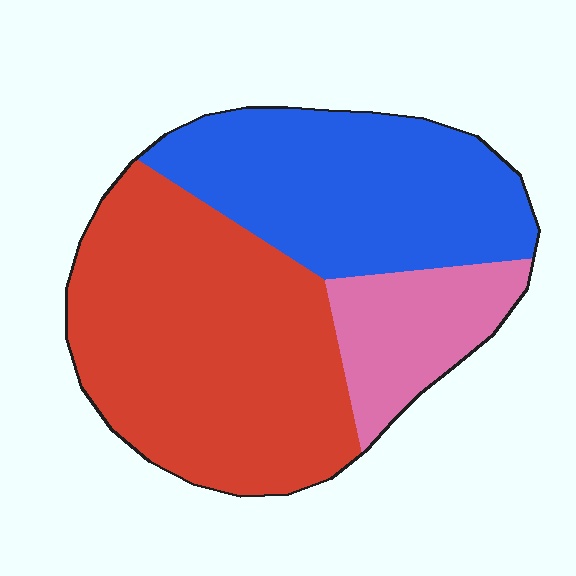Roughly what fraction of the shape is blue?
Blue covers 35% of the shape.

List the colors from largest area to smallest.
From largest to smallest: red, blue, pink.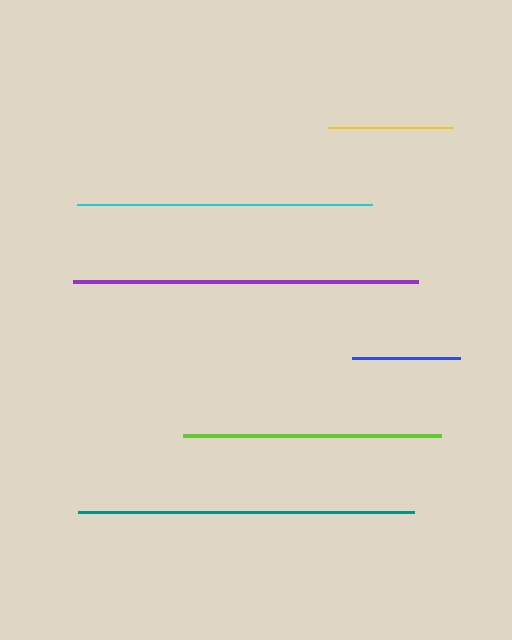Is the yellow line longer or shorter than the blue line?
The yellow line is longer than the blue line.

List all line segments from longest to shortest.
From longest to shortest: purple, teal, cyan, lime, yellow, blue.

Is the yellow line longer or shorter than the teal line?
The teal line is longer than the yellow line.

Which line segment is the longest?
The purple line is the longest at approximately 345 pixels.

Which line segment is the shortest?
The blue line is the shortest at approximately 108 pixels.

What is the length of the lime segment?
The lime segment is approximately 257 pixels long.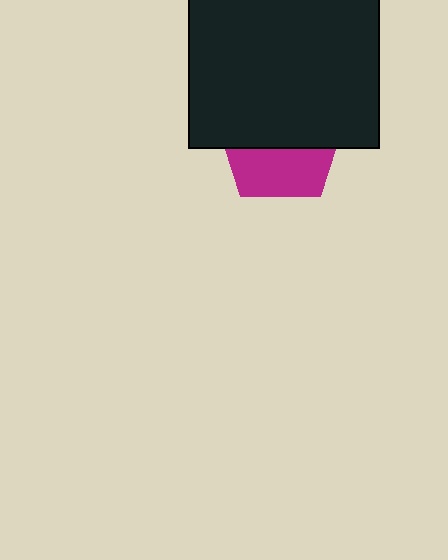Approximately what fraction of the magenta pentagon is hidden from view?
Roughly 58% of the magenta pentagon is hidden behind the black square.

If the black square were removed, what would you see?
You would see the complete magenta pentagon.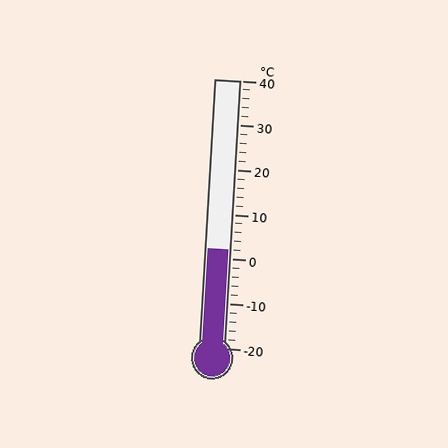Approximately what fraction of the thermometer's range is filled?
The thermometer is filled to approximately 35% of its range.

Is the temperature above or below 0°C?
The temperature is above 0°C.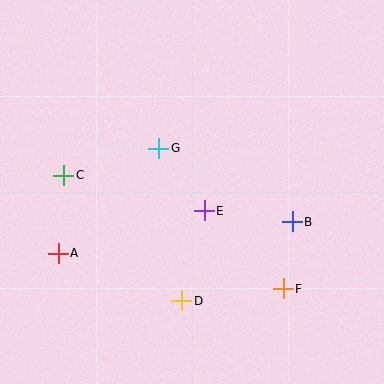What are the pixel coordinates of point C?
Point C is at (64, 175).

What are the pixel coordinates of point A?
Point A is at (58, 253).